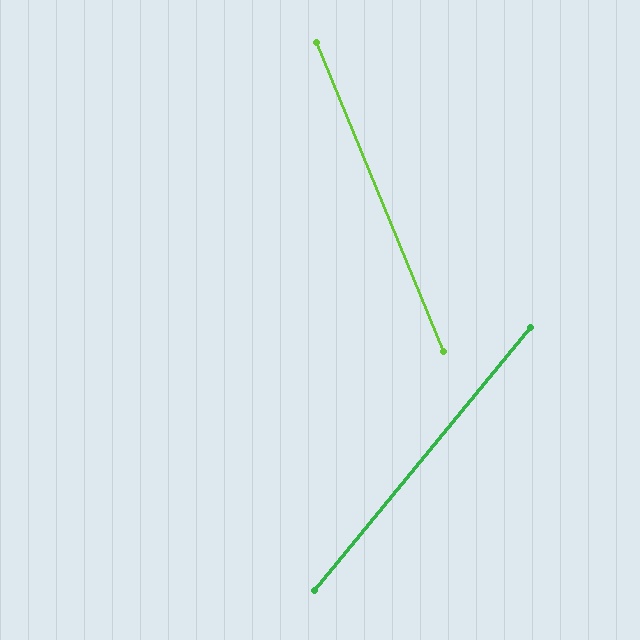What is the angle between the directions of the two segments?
Approximately 62 degrees.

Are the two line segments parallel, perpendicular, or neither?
Neither parallel nor perpendicular — they differ by about 62°.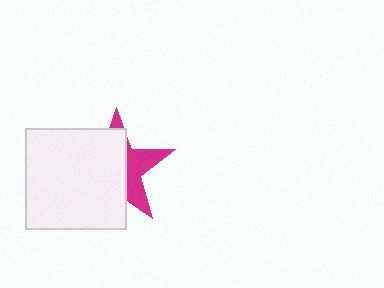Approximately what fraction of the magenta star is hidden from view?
Roughly 64% of the magenta star is hidden behind the white square.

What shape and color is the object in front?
The object in front is a white square.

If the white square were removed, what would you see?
You would see the complete magenta star.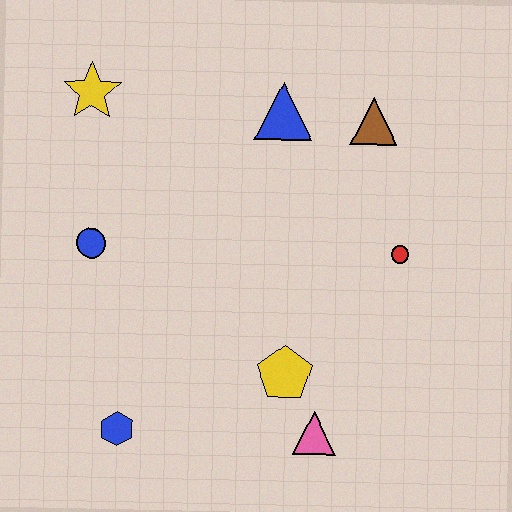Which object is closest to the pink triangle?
The yellow pentagon is closest to the pink triangle.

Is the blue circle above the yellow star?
No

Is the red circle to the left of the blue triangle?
No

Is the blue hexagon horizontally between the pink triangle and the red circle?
No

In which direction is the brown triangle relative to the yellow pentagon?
The brown triangle is above the yellow pentagon.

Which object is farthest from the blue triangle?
The blue hexagon is farthest from the blue triangle.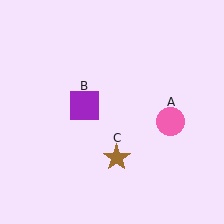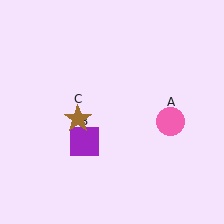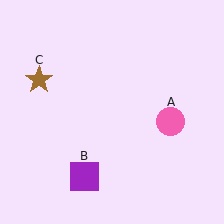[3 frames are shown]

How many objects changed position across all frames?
2 objects changed position: purple square (object B), brown star (object C).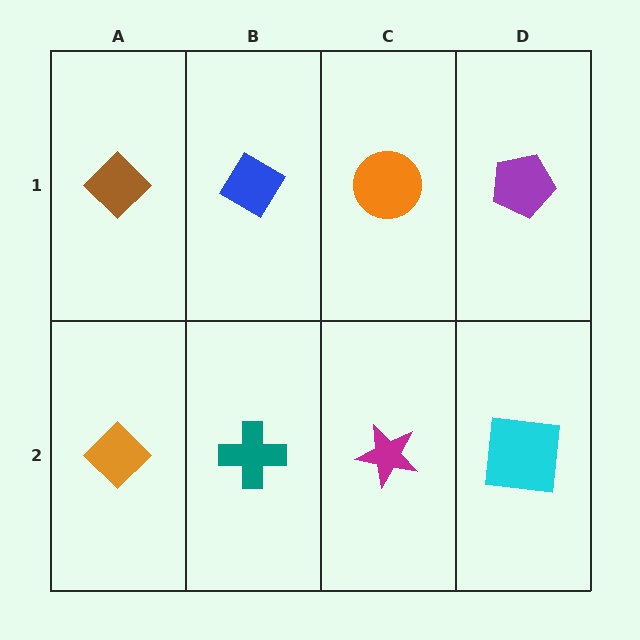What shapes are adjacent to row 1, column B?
A teal cross (row 2, column B), a brown diamond (row 1, column A), an orange circle (row 1, column C).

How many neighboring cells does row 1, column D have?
2.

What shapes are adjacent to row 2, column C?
An orange circle (row 1, column C), a teal cross (row 2, column B), a cyan square (row 2, column D).